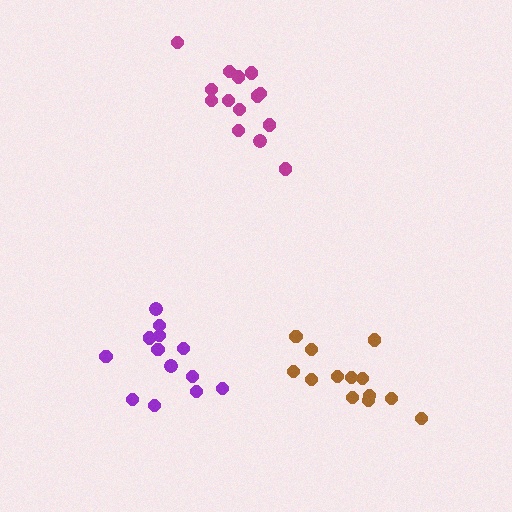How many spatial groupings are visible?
There are 3 spatial groupings.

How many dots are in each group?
Group 1: 13 dots, Group 2: 14 dots, Group 3: 13 dots (40 total).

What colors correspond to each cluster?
The clusters are colored: purple, magenta, brown.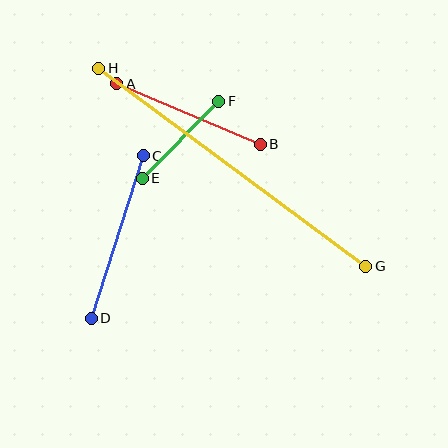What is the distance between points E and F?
The distance is approximately 109 pixels.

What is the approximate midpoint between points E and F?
The midpoint is at approximately (180, 140) pixels.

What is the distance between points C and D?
The distance is approximately 170 pixels.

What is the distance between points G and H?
The distance is approximately 332 pixels.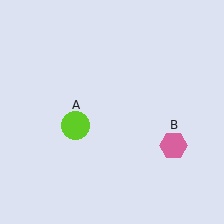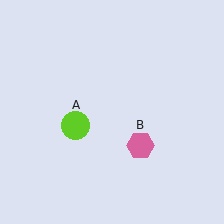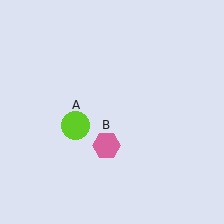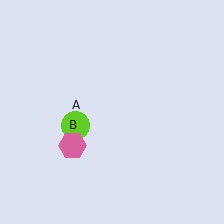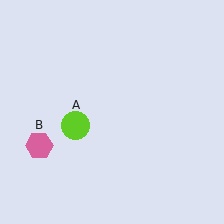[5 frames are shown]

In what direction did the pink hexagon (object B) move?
The pink hexagon (object B) moved left.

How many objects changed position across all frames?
1 object changed position: pink hexagon (object B).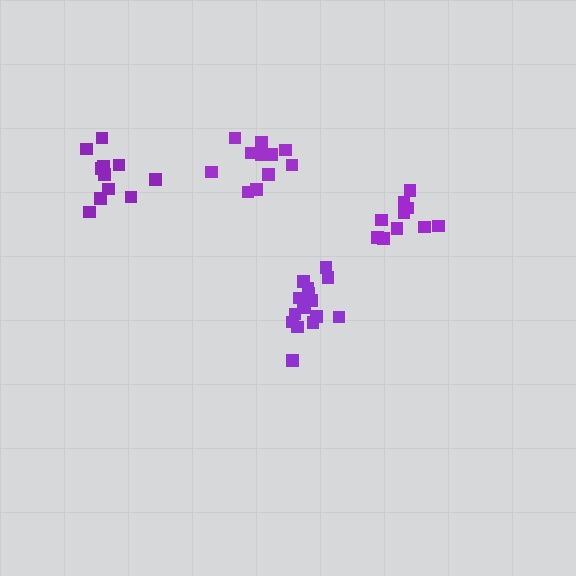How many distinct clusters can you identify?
There are 4 distinct clusters.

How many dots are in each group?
Group 1: 17 dots, Group 2: 11 dots, Group 3: 12 dots, Group 4: 11 dots (51 total).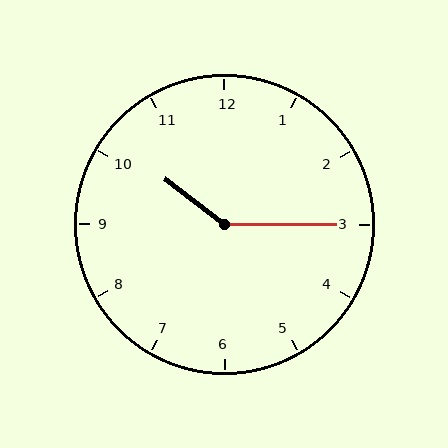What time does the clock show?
10:15.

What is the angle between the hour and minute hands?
Approximately 142 degrees.